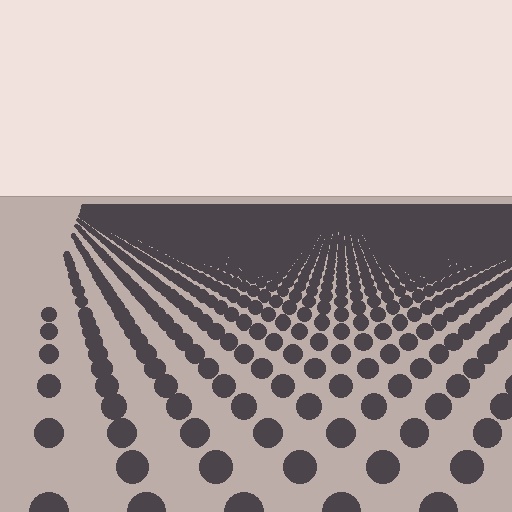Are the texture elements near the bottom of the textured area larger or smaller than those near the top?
Larger. Near the bottom, elements are closer to the viewer and appear at a bigger on-screen size.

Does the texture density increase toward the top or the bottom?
Density increases toward the top.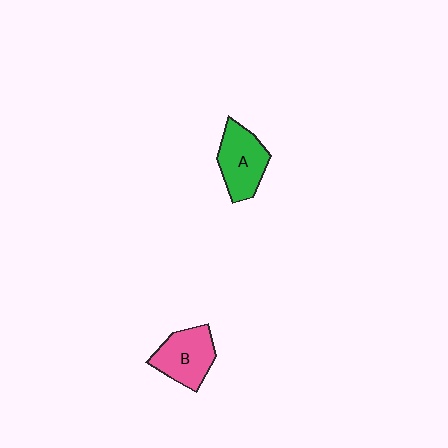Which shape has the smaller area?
Shape B (pink).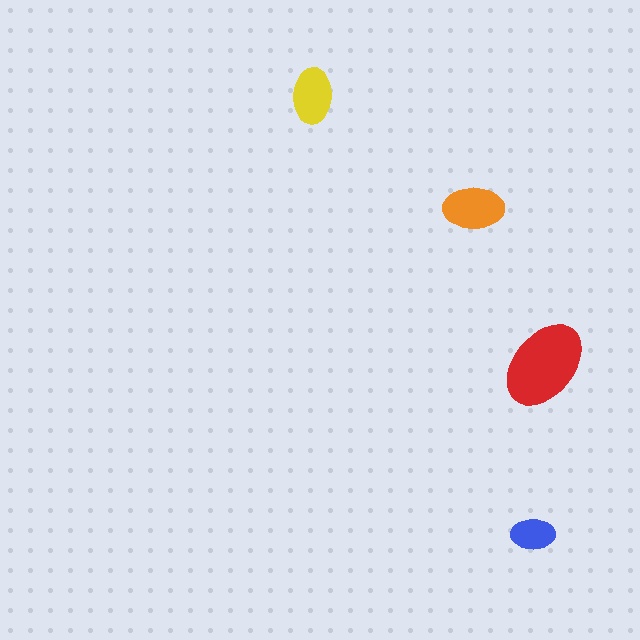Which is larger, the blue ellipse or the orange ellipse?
The orange one.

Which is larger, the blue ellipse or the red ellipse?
The red one.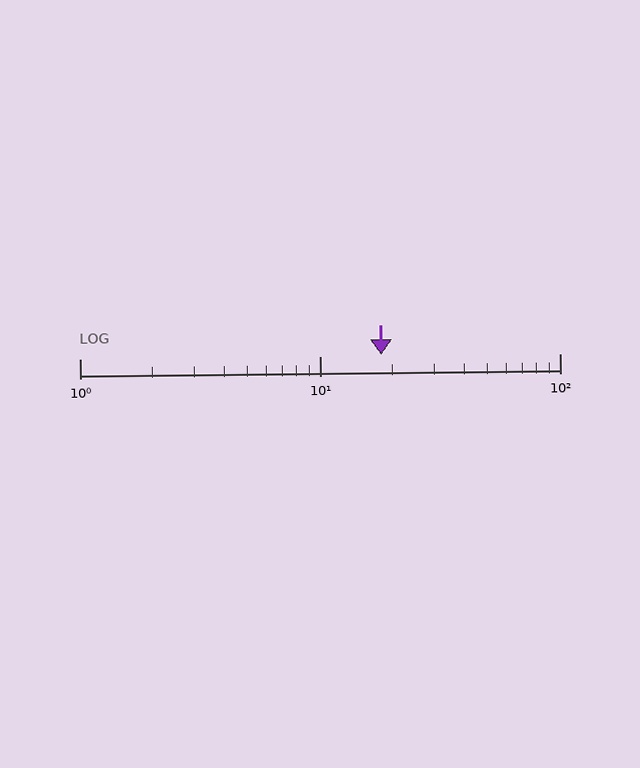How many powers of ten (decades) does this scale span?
The scale spans 2 decades, from 1 to 100.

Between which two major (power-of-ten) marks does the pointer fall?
The pointer is between 10 and 100.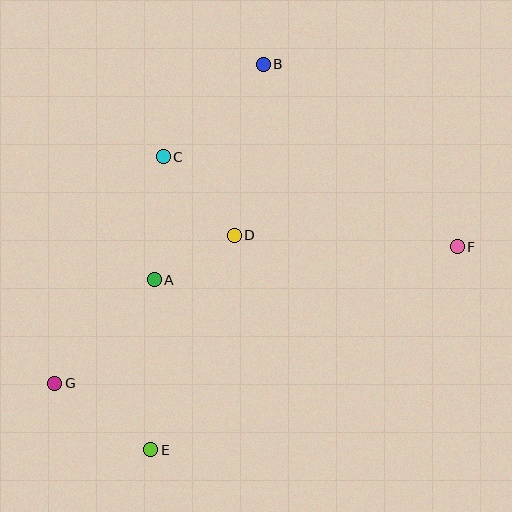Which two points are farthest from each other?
Points F and G are farthest from each other.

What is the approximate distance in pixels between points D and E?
The distance between D and E is approximately 231 pixels.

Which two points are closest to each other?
Points A and D are closest to each other.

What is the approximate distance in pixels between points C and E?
The distance between C and E is approximately 293 pixels.